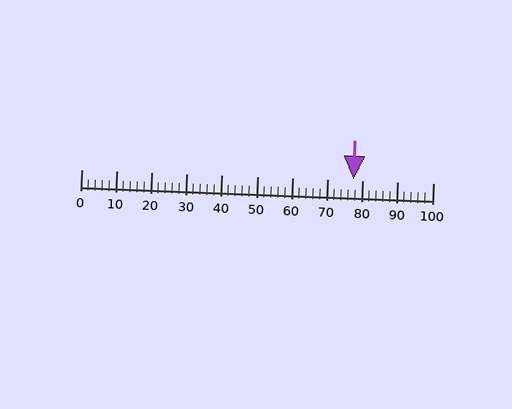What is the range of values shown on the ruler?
The ruler shows values from 0 to 100.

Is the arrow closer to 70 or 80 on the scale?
The arrow is closer to 80.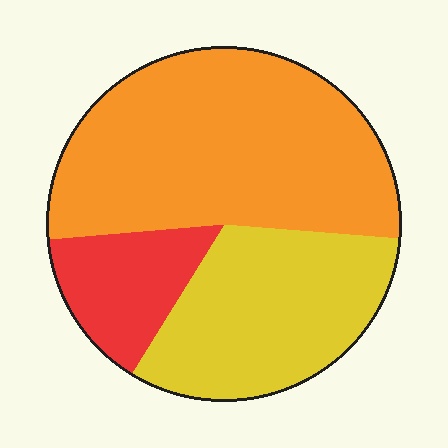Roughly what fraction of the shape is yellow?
Yellow covers roughly 30% of the shape.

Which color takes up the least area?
Red, at roughly 15%.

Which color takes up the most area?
Orange, at roughly 55%.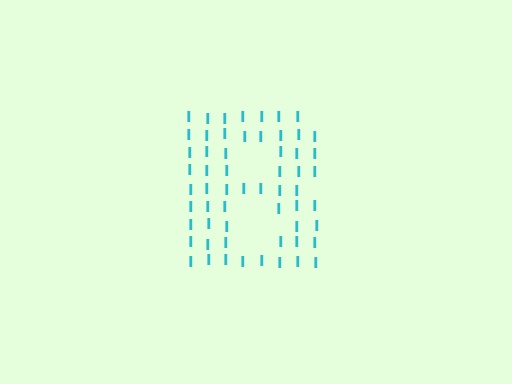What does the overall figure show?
The overall figure shows the letter B.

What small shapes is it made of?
It is made of small letter I's.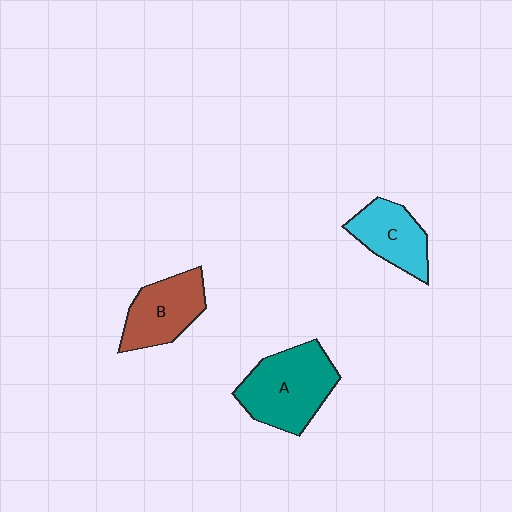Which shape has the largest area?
Shape A (teal).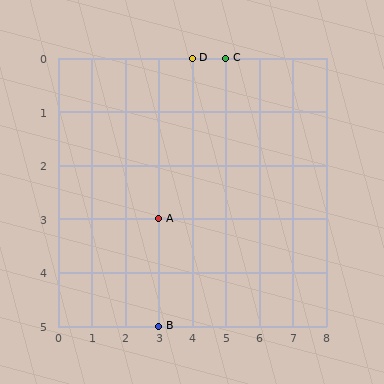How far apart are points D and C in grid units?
Points D and C are 1 column apart.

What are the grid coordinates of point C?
Point C is at grid coordinates (5, 0).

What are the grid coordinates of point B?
Point B is at grid coordinates (3, 5).